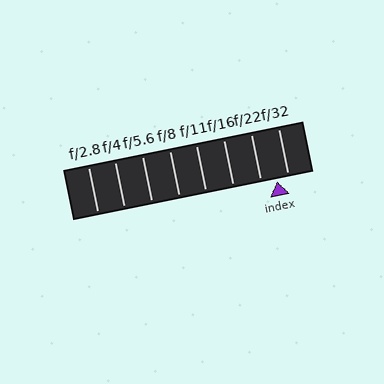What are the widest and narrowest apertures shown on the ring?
The widest aperture shown is f/2.8 and the narrowest is f/32.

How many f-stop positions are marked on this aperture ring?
There are 8 f-stop positions marked.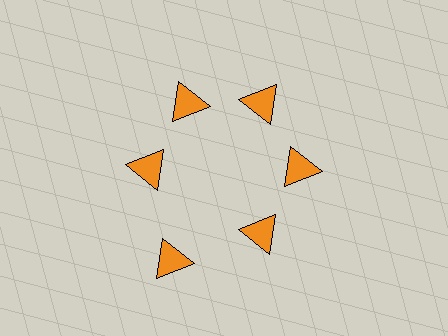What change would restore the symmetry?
The symmetry would be restored by moving it inward, back onto the ring so that all 6 triangles sit at equal angles and equal distance from the center.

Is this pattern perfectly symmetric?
No. The 6 orange triangles are arranged in a ring, but one element near the 7 o'clock position is pushed outward from the center, breaking the 6-fold rotational symmetry.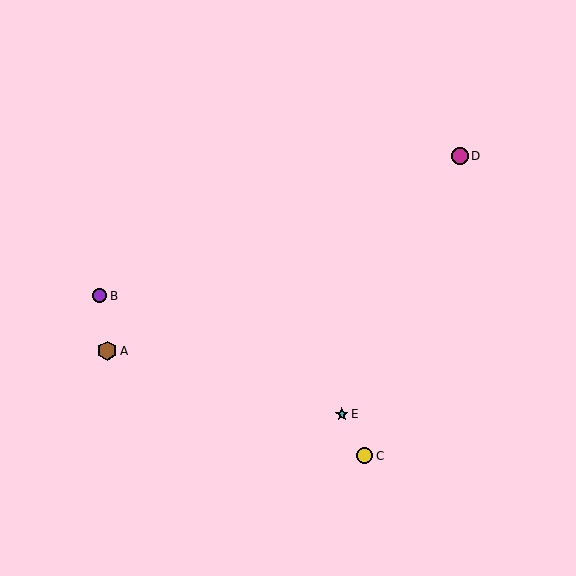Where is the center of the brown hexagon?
The center of the brown hexagon is at (107, 351).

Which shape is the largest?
The brown hexagon (labeled A) is the largest.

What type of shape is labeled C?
Shape C is a yellow circle.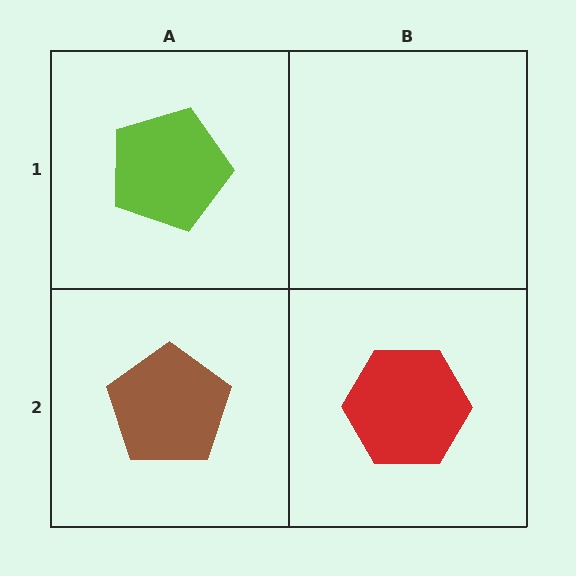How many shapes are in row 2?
2 shapes.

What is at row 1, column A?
A lime pentagon.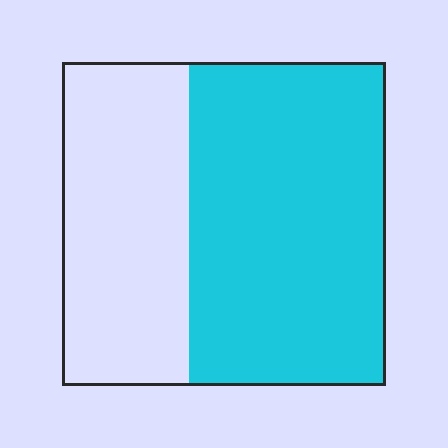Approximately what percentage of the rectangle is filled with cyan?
Approximately 60%.